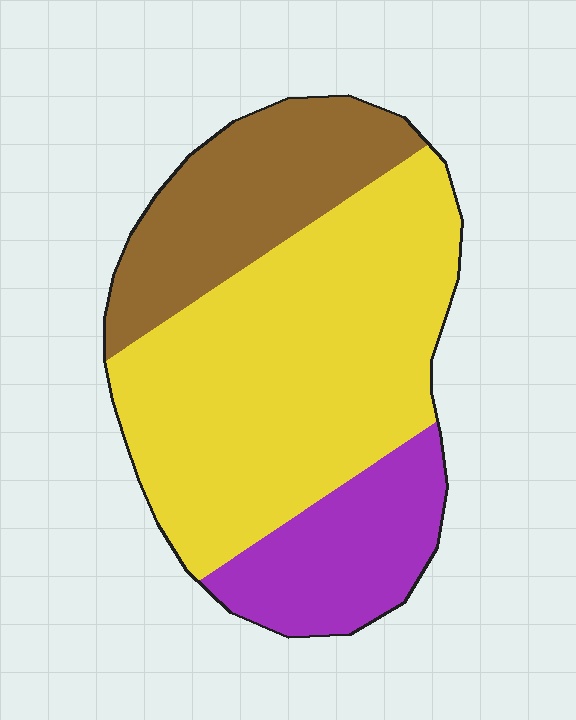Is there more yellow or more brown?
Yellow.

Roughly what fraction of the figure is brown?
Brown takes up about one quarter (1/4) of the figure.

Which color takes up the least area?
Purple, at roughly 20%.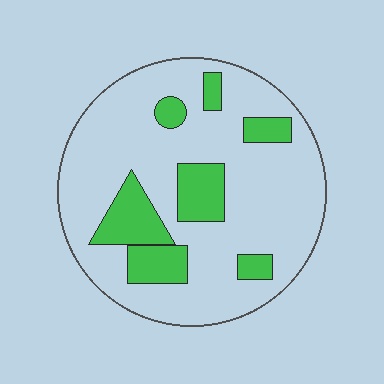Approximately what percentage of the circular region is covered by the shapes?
Approximately 20%.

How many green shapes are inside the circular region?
7.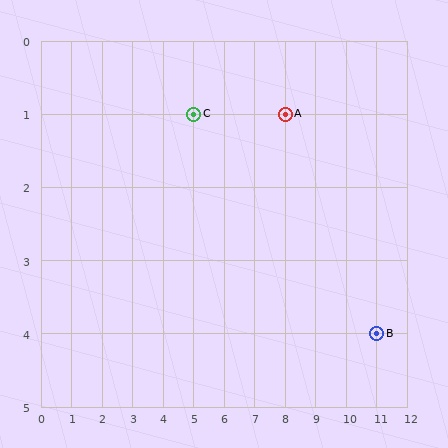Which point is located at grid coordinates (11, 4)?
Point B is at (11, 4).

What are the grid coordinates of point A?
Point A is at grid coordinates (8, 1).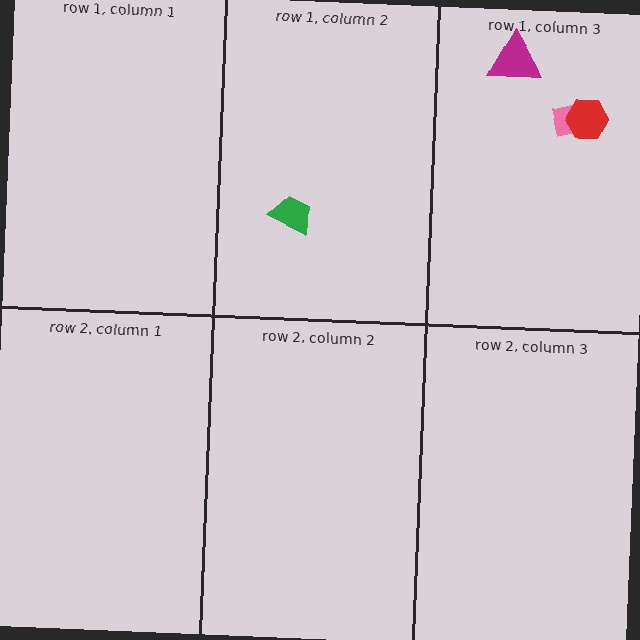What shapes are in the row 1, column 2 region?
The green trapezoid.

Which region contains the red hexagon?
The row 1, column 3 region.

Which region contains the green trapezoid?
The row 1, column 2 region.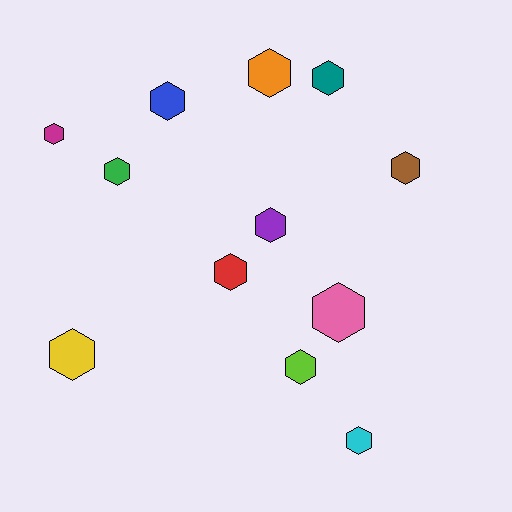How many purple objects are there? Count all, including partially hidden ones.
There is 1 purple object.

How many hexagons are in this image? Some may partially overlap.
There are 12 hexagons.